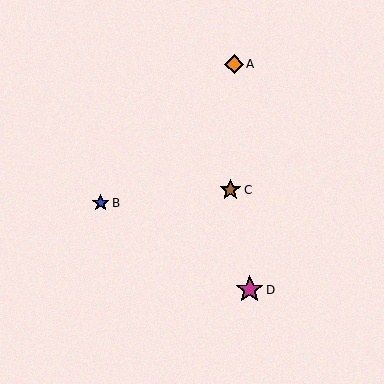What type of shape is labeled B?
Shape B is a blue star.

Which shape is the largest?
The magenta star (labeled D) is the largest.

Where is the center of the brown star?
The center of the brown star is at (230, 190).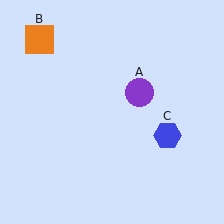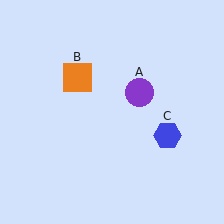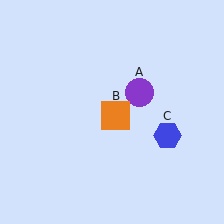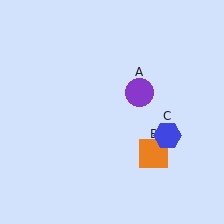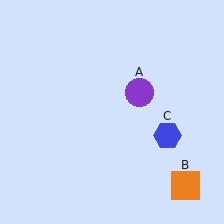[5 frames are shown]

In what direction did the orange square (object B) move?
The orange square (object B) moved down and to the right.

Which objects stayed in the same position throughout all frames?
Purple circle (object A) and blue hexagon (object C) remained stationary.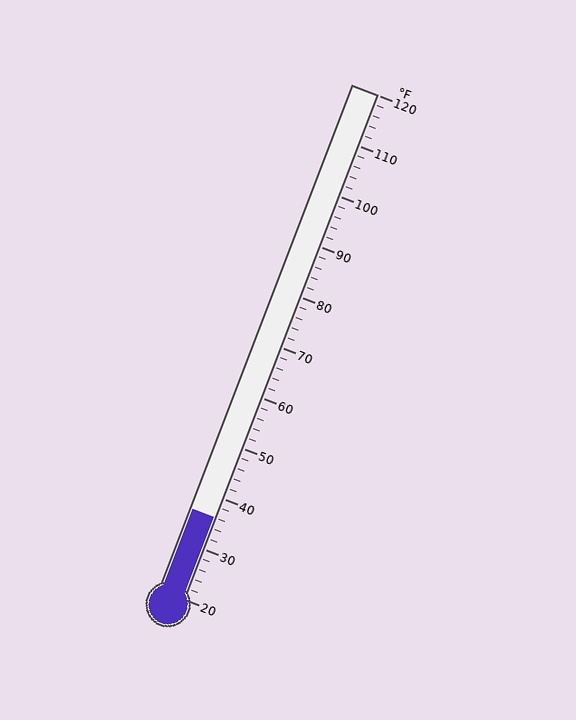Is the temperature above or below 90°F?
The temperature is below 90°F.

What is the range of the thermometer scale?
The thermometer scale ranges from 20°F to 120°F.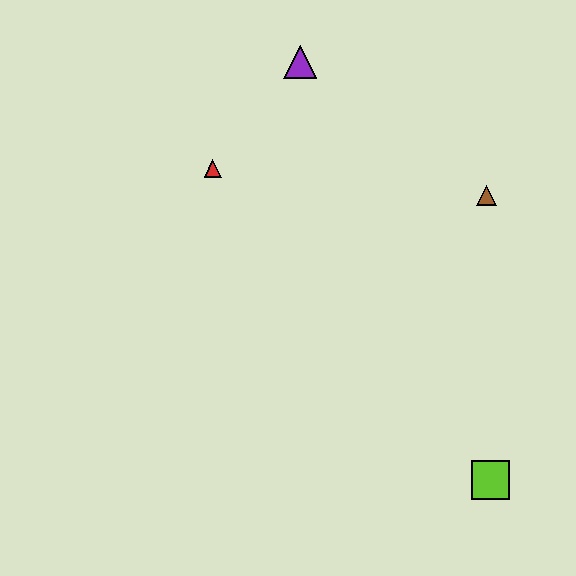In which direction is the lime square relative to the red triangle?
The lime square is below the red triangle.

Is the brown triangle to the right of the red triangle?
Yes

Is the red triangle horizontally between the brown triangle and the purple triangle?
No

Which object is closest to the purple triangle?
The red triangle is closest to the purple triangle.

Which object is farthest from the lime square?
The purple triangle is farthest from the lime square.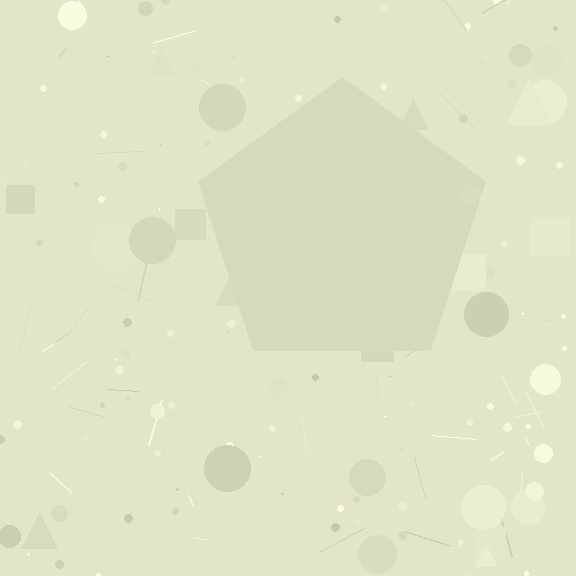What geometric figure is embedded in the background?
A pentagon is embedded in the background.